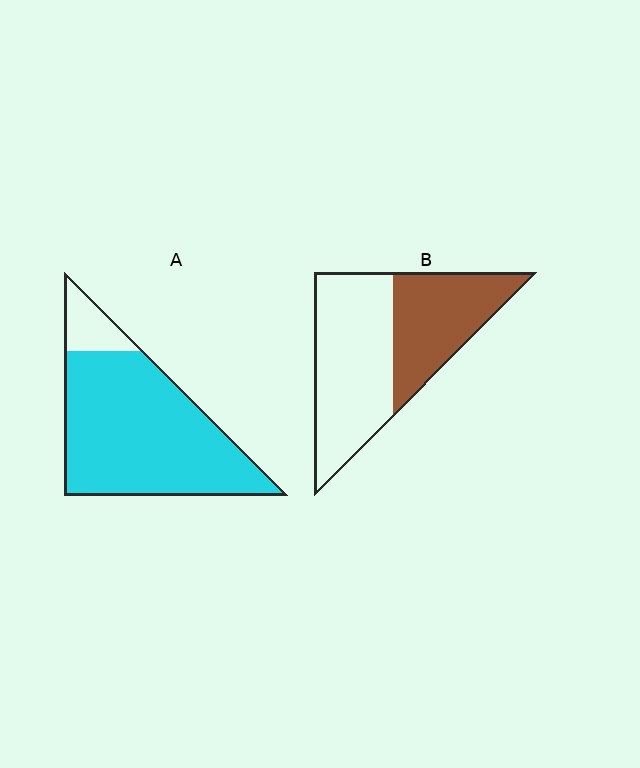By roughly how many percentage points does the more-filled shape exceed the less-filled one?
By roughly 45 percentage points (A over B).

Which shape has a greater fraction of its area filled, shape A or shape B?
Shape A.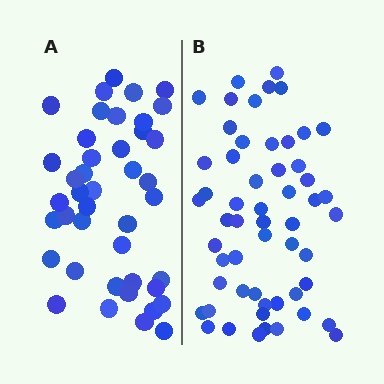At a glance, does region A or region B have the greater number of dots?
Region B (the right region) has more dots.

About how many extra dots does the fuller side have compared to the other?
Region B has approximately 15 more dots than region A.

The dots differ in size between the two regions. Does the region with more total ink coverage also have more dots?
No. Region A has more total ink coverage because its dots are larger, but region B actually contains more individual dots. Total area can be misleading — the number of items is what matters here.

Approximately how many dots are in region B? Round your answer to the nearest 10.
About 60 dots. (The exact count is 55, which rounds to 60.)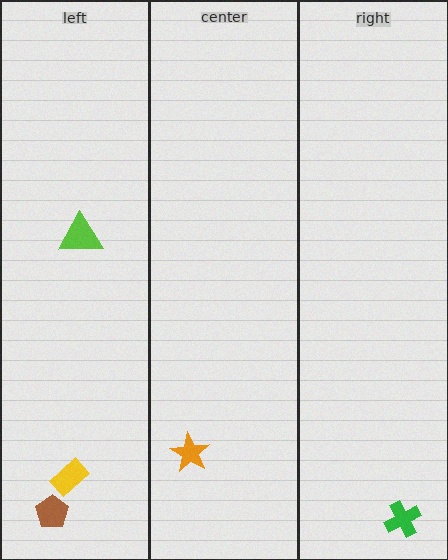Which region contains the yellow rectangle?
The left region.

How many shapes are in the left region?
3.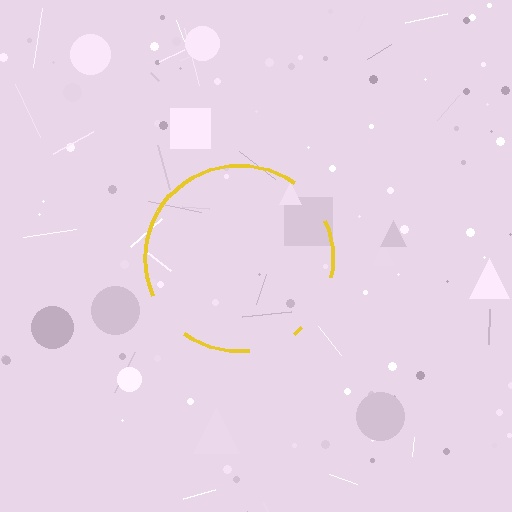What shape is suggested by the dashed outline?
The dashed outline suggests a circle.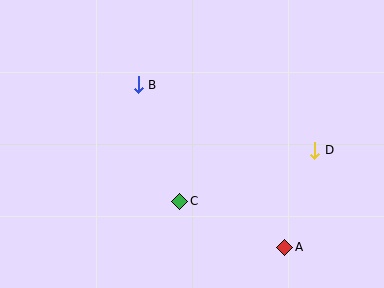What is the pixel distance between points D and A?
The distance between D and A is 102 pixels.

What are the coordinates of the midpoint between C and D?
The midpoint between C and D is at (247, 176).